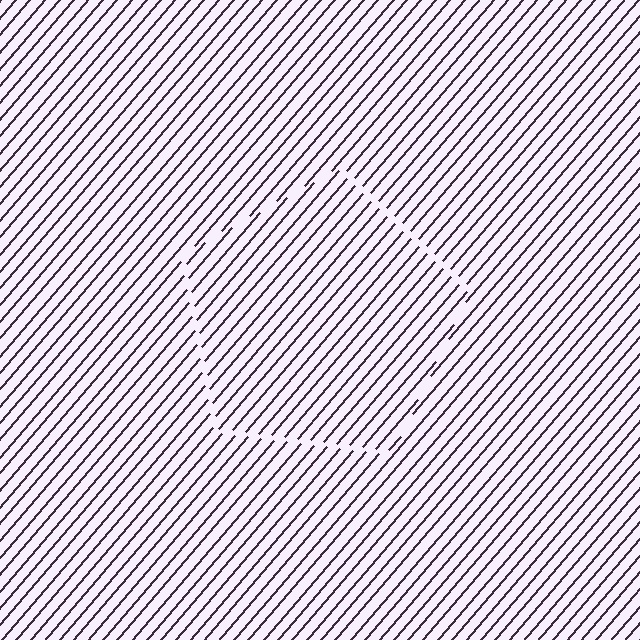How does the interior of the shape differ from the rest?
The interior of the shape contains the same grating, shifted by half a period — the contour is defined by the phase discontinuity where line-ends from the inner and outer gratings abut.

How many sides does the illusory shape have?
5 sides — the line-ends trace a pentagon.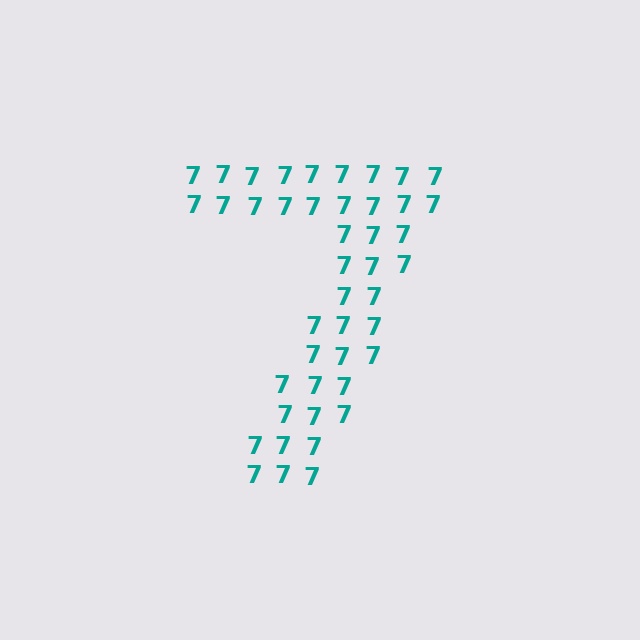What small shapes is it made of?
It is made of small digit 7's.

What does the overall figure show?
The overall figure shows the digit 7.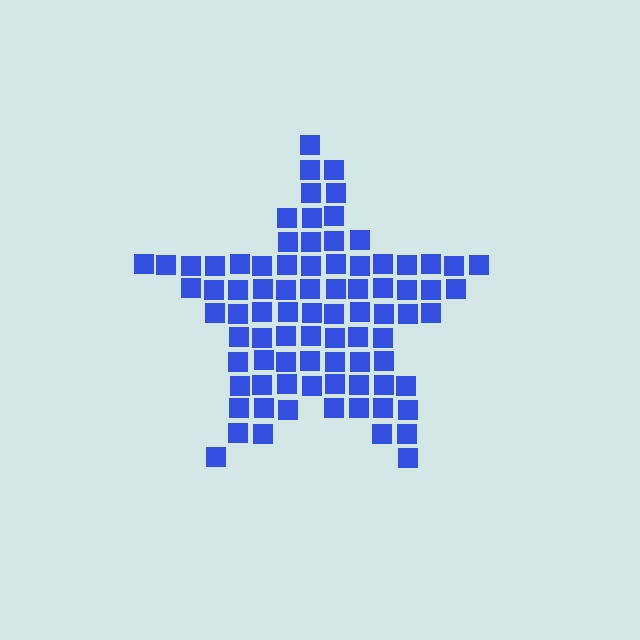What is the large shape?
The large shape is a star.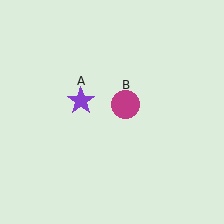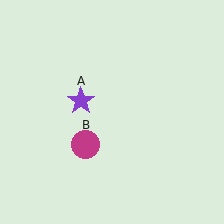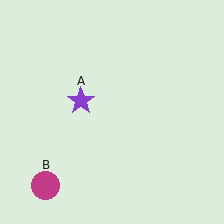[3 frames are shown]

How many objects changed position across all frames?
1 object changed position: magenta circle (object B).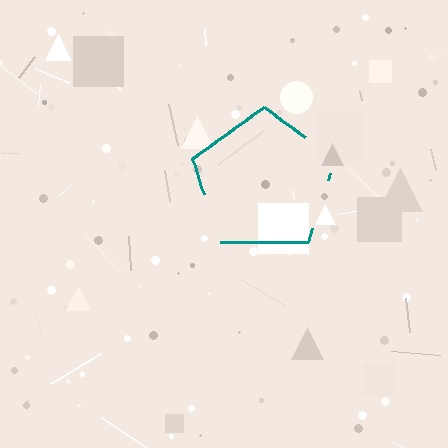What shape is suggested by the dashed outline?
The dashed outline suggests a pentagon.